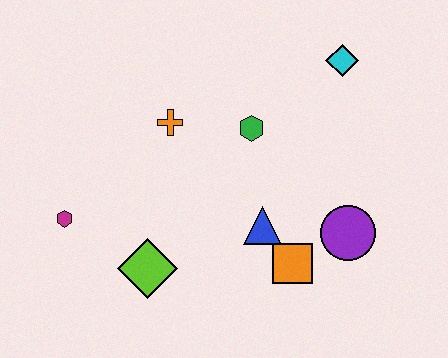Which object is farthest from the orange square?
The magenta hexagon is farthest from the orange square.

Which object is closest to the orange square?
The blue triangle is closest to the orange square.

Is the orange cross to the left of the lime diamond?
No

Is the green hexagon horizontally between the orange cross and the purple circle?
Yes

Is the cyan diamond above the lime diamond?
Yes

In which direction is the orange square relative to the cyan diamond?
The orange square is below the cyan diamond.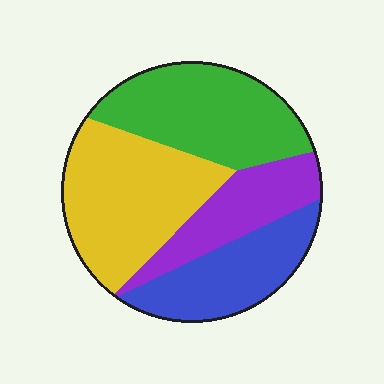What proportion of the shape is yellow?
Yellow covers roughly 30% of the shape.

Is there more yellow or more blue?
Yellow.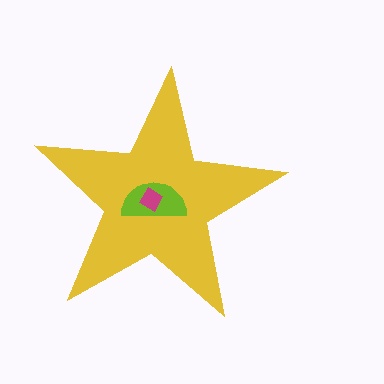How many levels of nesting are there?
3.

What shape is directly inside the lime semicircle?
The magenta diamond.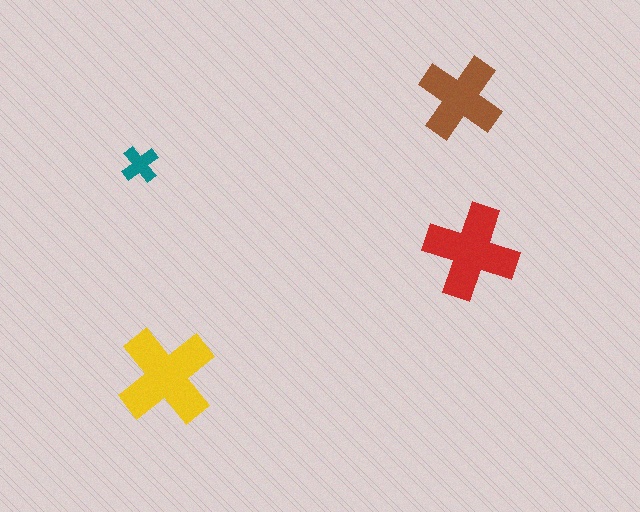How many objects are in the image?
There are 4 objects in the image.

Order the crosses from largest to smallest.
the yellow one, the red one, the brown one, the teal one.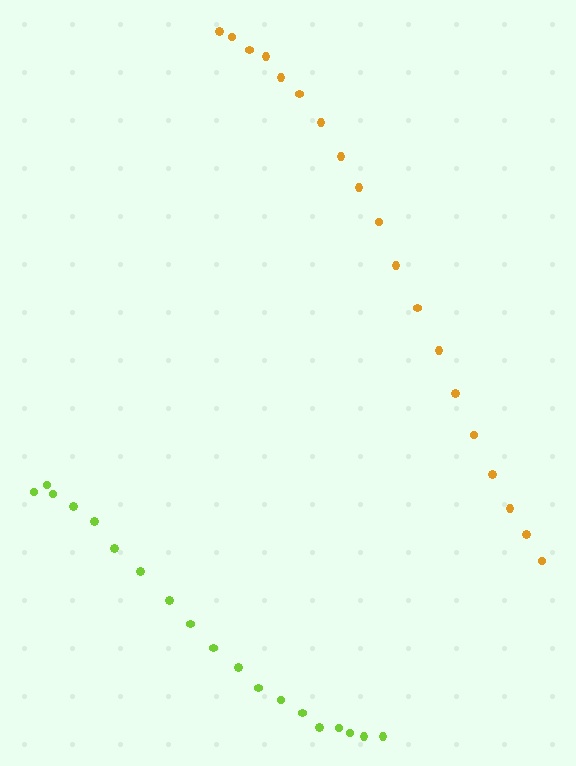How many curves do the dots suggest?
There are 2 distinct paths.